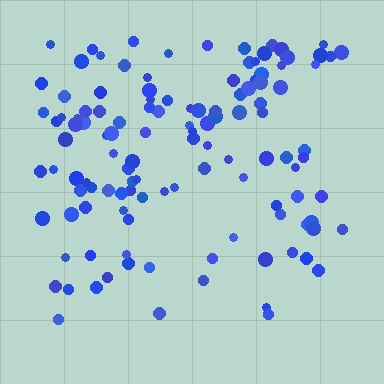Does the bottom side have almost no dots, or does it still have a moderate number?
Still a moderate number, just noticeably fewer than the top.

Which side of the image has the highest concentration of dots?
The top.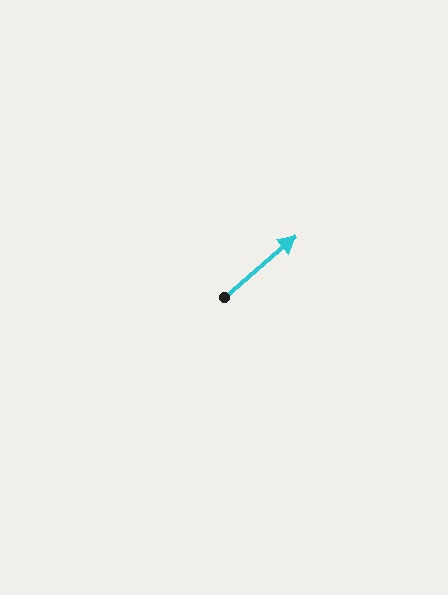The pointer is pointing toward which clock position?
Roughly 2 o'clock.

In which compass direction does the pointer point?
Northeast.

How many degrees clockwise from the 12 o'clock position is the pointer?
Approximately 49 degrees.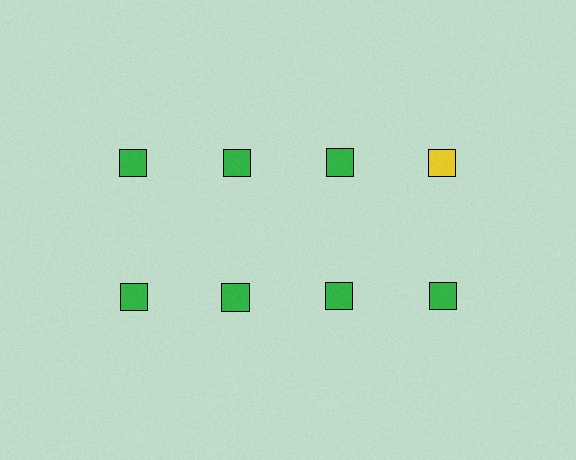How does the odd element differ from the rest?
It has a different color: yellow instead of green.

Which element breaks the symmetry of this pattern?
The yellow square in the top row, second from right column breaks the symmetry. All other shapes are green squares.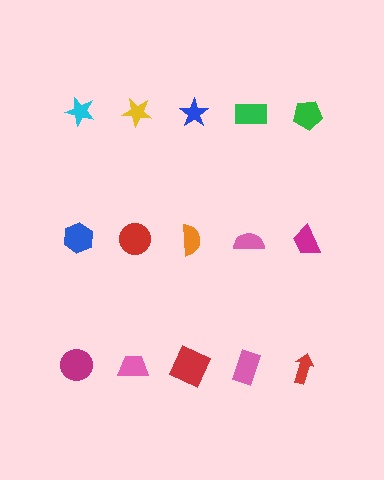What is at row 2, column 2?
A red circle.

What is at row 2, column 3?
An orange semicircle.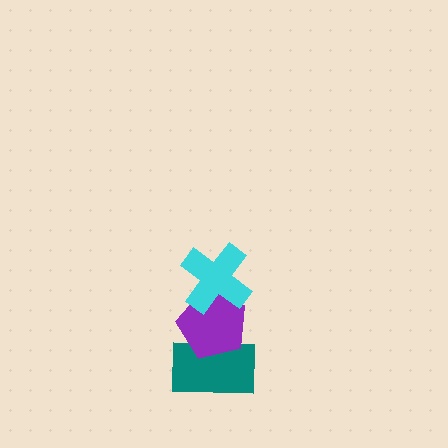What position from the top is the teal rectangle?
The teal rectangle is 3rd from the top.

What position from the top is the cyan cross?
The cyan cross is 1st from the top.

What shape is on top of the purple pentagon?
The cyan cross is on top of the purple pentagon.